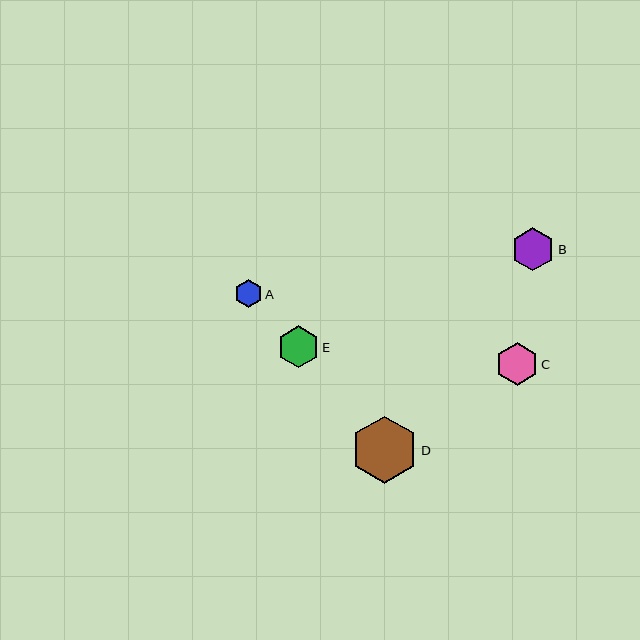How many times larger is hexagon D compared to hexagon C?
Hexagon D is approximately 1.6 times the size of hexagon C.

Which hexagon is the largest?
Hexagon D is the largest with a size of approximately 67 pixels.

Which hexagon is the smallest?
Hexagon A is the smallest with a size of approximately 27 pixels.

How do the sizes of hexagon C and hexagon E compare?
Hexagon C and hexagon E are approximately the same size.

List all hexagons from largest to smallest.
From largest to smallest: D, B, C, E, A.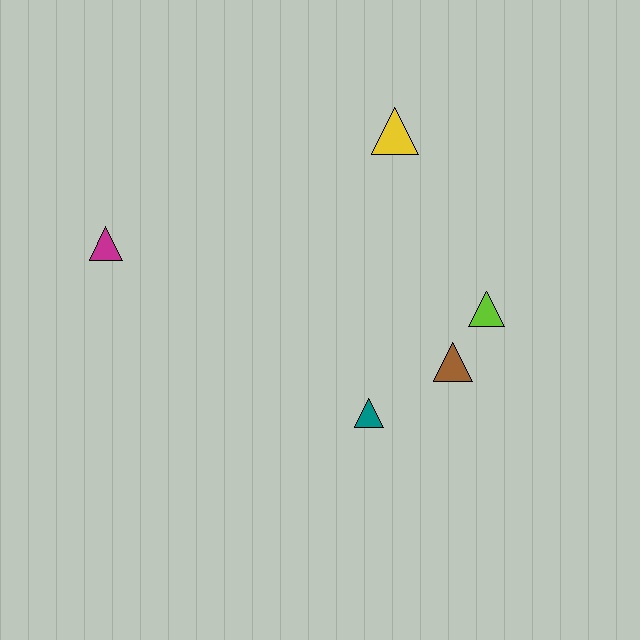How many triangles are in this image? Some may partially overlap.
There are 5 triangles.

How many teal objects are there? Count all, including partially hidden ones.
There is 1 teal object.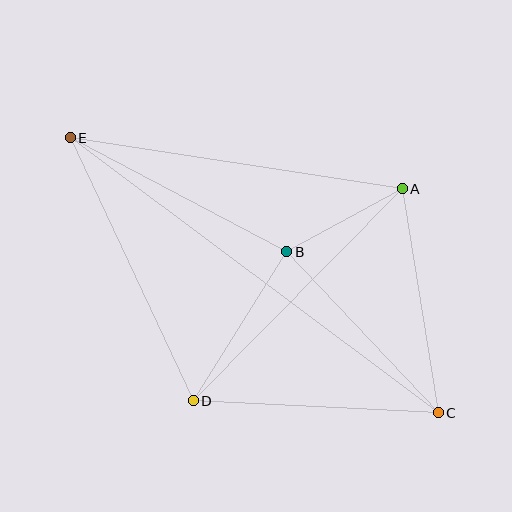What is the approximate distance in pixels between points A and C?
The distance between A and C is approximately 227 pixels.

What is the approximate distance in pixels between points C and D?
The distance between C and D is approximately 245 pixels.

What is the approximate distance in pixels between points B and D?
The distance between B and D is approximately 176 pixels.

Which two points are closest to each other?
Points A and B are closest to each other.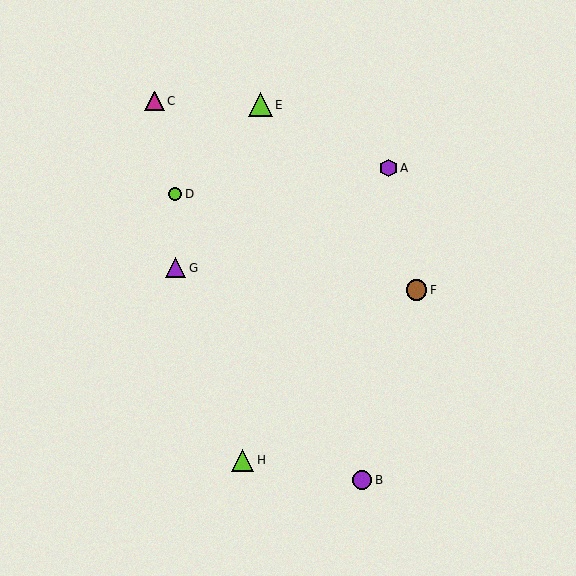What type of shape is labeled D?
Shape D is a lime circle.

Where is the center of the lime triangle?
The center of the lime triangle is at (243, 460).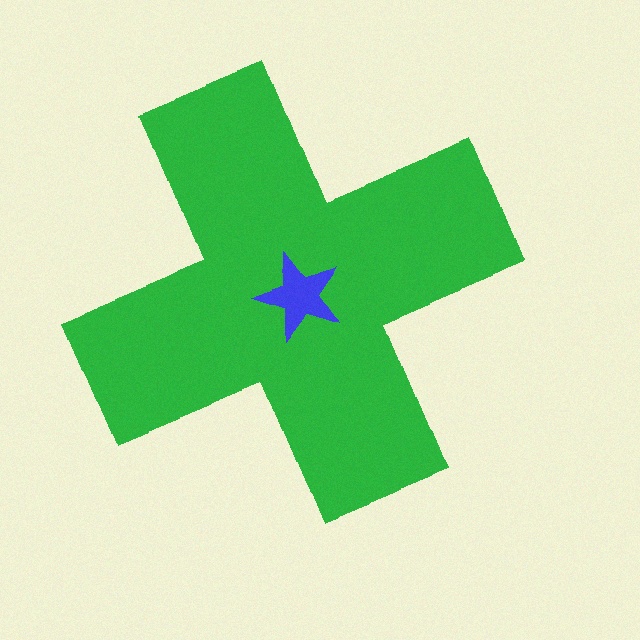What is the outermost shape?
The green cross.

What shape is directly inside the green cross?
The blue star.